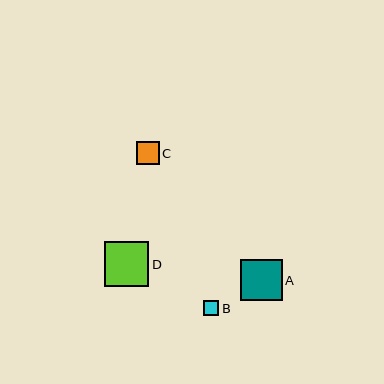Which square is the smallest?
Square B is the smallest with a size of approximately 16 pixels.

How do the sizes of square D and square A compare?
Square D and square A are approximately the same size.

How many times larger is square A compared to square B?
Square A is approximately 2.6 times the size of square B.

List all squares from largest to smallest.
From largest to smallest: D, A, C, B.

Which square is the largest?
Square D is the largest with a size of approximately 45 pixels.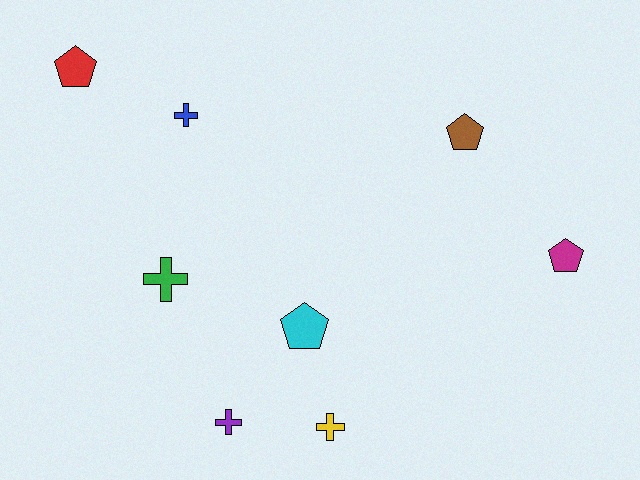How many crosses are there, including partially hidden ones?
There are 4 crosses.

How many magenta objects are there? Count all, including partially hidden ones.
There is 1 magenta object.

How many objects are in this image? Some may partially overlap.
There are 8 objects.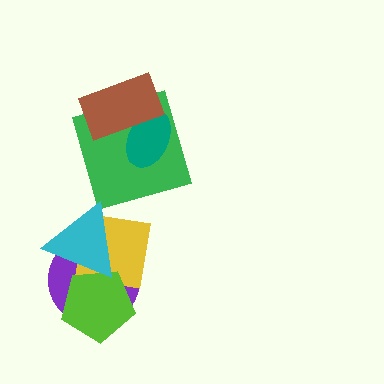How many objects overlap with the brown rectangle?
2 objects overlap with the brown rectangle.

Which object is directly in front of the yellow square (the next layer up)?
The lime pentagon is directly in front of the yellow square.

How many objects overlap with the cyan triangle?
3 objects overlap with the cyan triangle.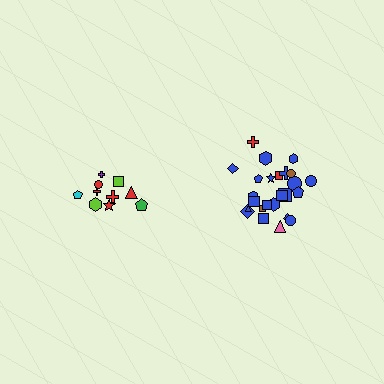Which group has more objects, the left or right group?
The right group.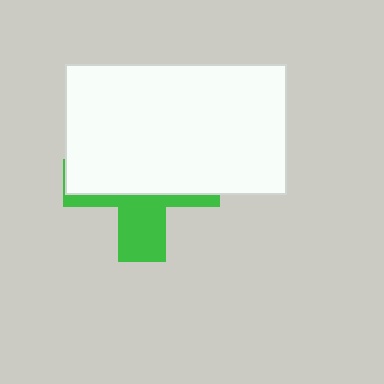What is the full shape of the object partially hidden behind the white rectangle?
The partially hidden object is a green cross.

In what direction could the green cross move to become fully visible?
The green cross could move down. That would shift it out from behind the white rectangle entirely.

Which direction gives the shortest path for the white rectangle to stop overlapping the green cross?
Moving up gives the shortest separation.